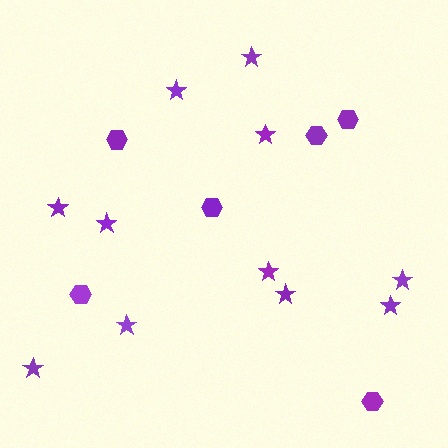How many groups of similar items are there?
There are 2 groups: one group of stars (11) and one group of hexagons (6).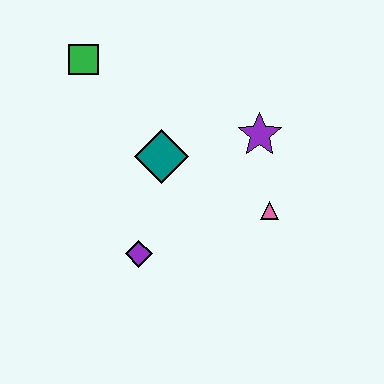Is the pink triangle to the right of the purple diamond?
Yes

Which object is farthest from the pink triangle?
The green square is farthest from the pink triangle.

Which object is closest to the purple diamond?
The teal diamond is closest to the purple diamond.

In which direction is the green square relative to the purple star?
The green square is to the left of the purple star.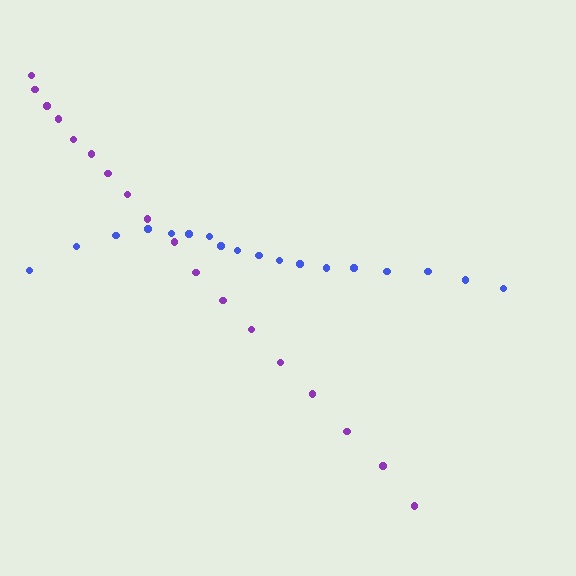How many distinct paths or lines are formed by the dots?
There are 2 distinct paths.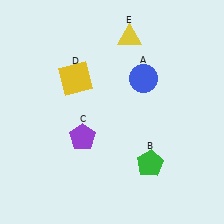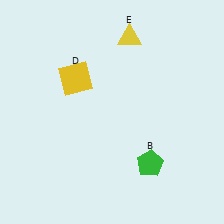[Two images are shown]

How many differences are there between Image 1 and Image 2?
There are 2 differences between the two images.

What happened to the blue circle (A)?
The blue circle (A) was removed in Image 2. It was in the top-right area of Image 1.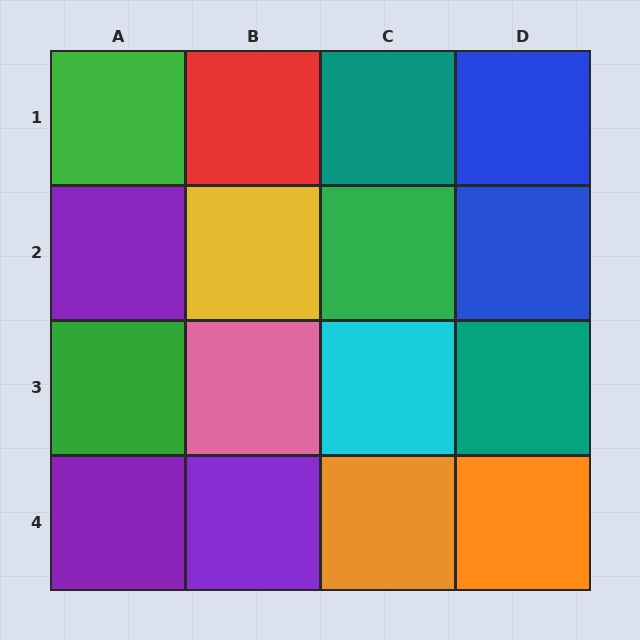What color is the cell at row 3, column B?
Pink.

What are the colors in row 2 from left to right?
Purple, yellow, green, blue.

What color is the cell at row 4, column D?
Orange.